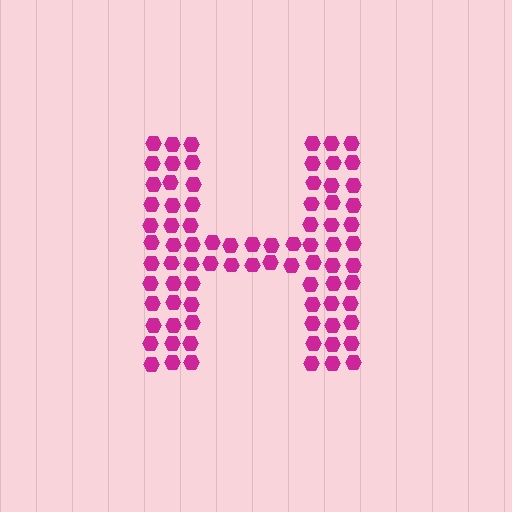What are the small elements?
The small elements are hexagons.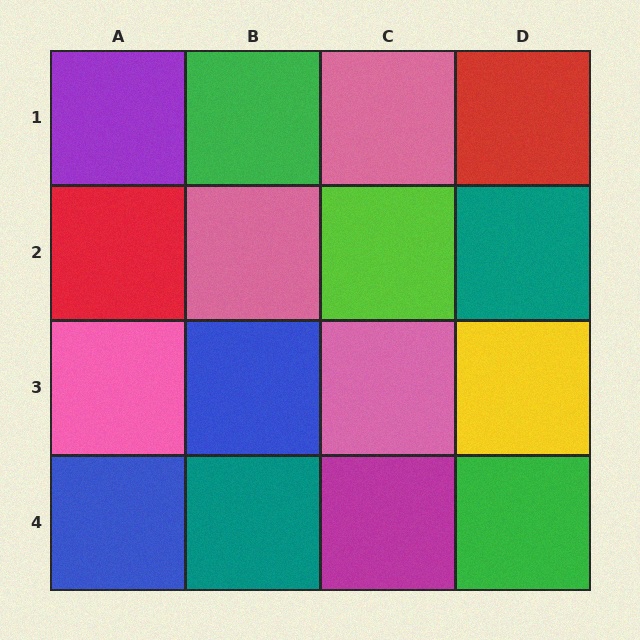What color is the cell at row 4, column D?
Green.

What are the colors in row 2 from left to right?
Red, pink, lime, teal.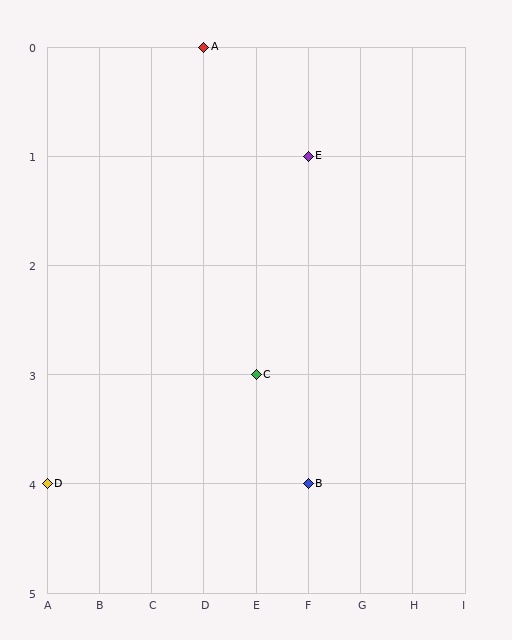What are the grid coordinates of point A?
Point A is at grid coordinates (D, 0).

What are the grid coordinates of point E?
Point E is at grid coordinates (F, 1).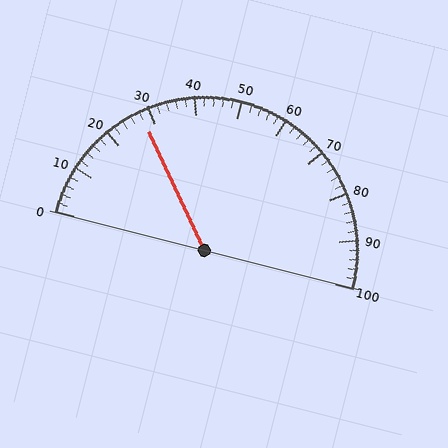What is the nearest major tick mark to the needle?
The nearest major tick mark is 30.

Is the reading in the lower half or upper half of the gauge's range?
The reading is in the lower half of the range (0 to 100).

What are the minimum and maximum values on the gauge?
The gauge ranges from 0 to 100.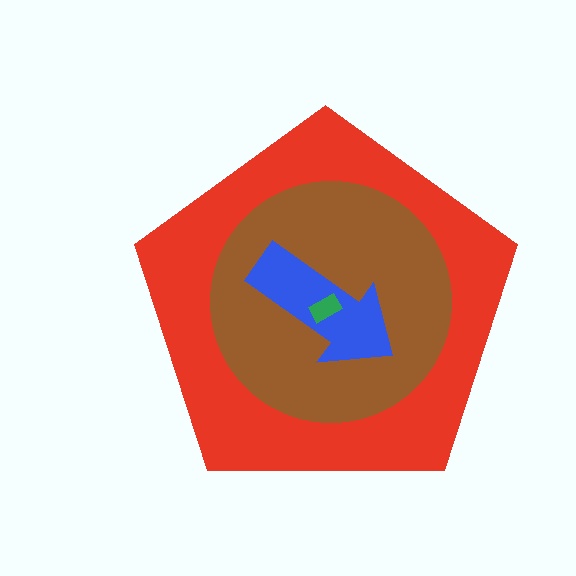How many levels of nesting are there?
4.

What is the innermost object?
The green rectangle.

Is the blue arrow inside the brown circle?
Yes.